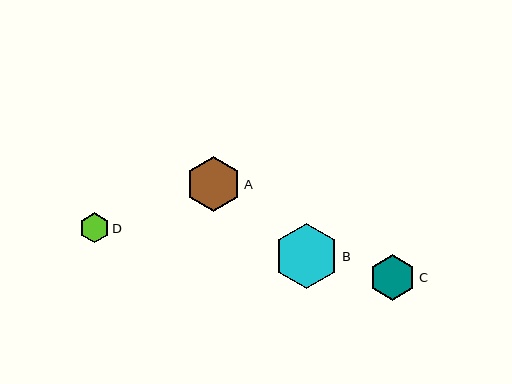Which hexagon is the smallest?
Hexagon D is the smallest with a size of approximately 30 pixels.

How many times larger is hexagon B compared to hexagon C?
Hexagon B is approximately 1.4 times the size of hexagon C.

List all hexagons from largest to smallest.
From largest to smallest: B, A, C, D.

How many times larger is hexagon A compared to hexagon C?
Hexagon A is approximately 1.2 times the size of hexagon C.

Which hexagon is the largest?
Hexagon B is the largest with a size of approximately 65 pixels.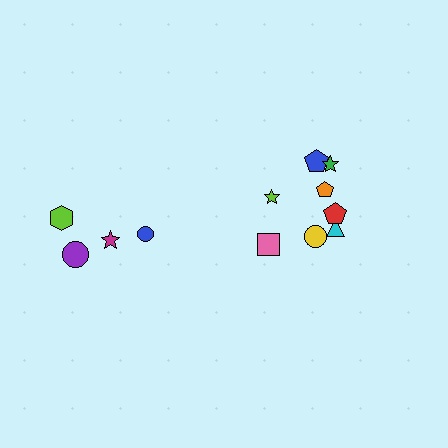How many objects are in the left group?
There are 4 objects.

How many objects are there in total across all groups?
There are 12 objects.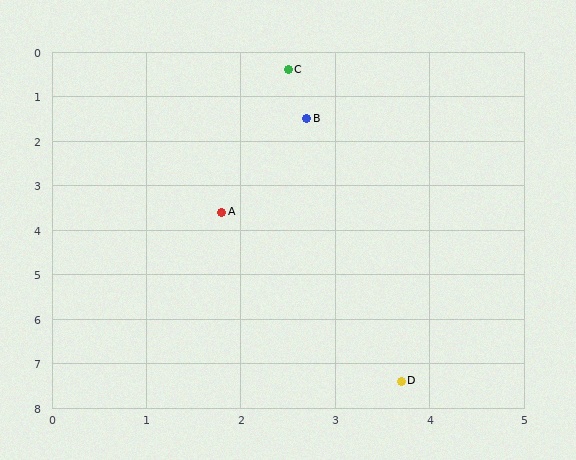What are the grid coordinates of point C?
Point C is at approximately (2.5, 0.4).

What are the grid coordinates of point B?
Point B is at approximately (2.7, 1.5).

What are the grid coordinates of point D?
Point D is at approximately (3.7, 7.4).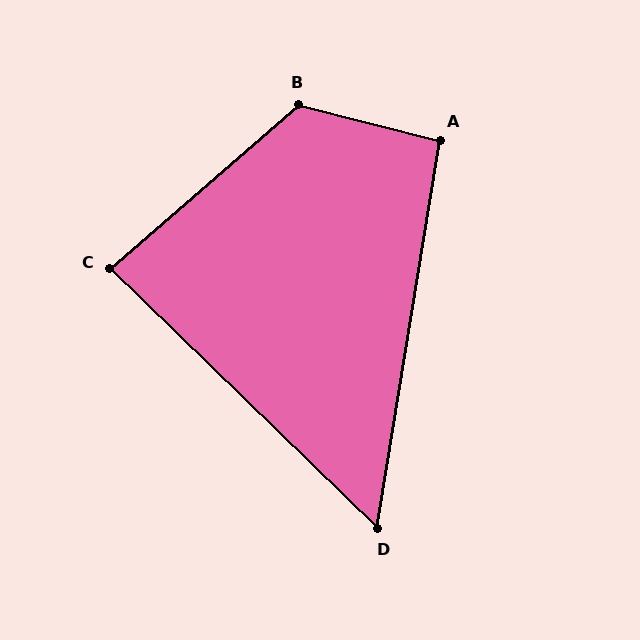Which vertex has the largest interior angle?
B, at approximately 125 degrees.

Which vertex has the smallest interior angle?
D, at approximately 55 degrees.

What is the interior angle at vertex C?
Approximately 85 degrees (approximately right).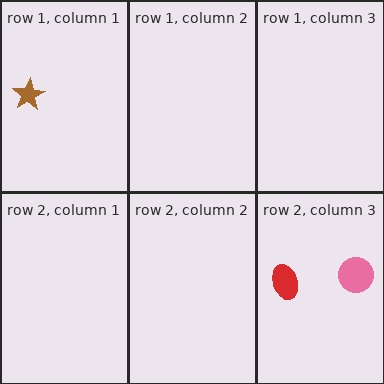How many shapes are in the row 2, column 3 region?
2.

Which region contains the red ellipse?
The row 2, column 3 region.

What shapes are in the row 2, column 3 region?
The pink circle, the red ellipse.